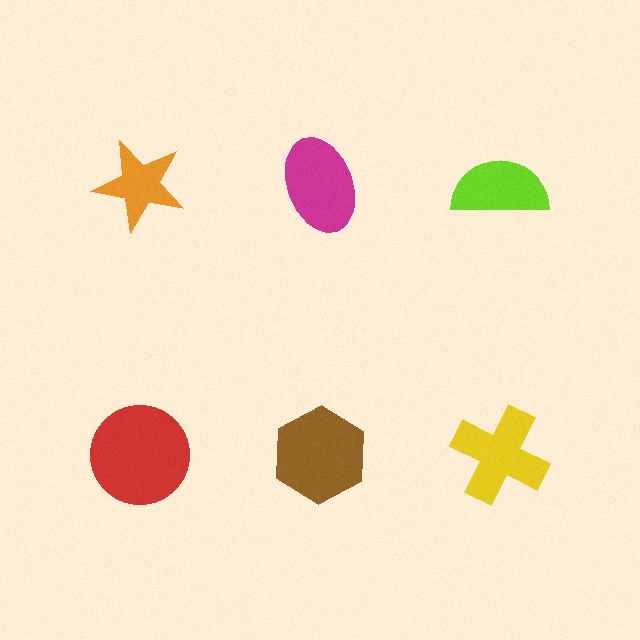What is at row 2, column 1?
A red circle.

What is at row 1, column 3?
A lime semicircle.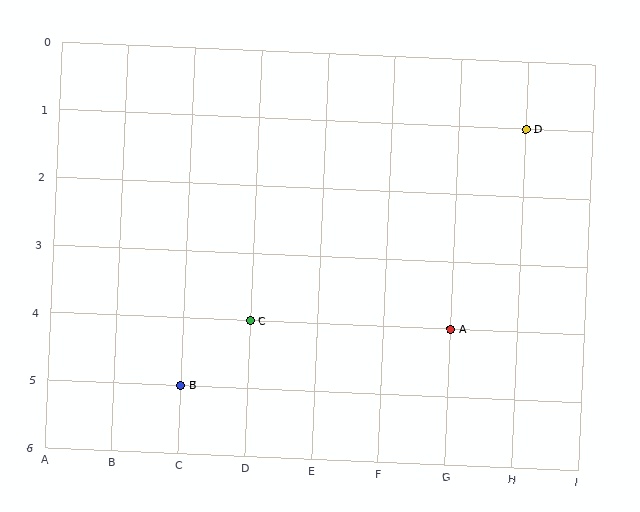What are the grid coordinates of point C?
Point C is at grid coordinates (D, 4).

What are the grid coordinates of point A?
Point A is at grid coordinates (G, 4).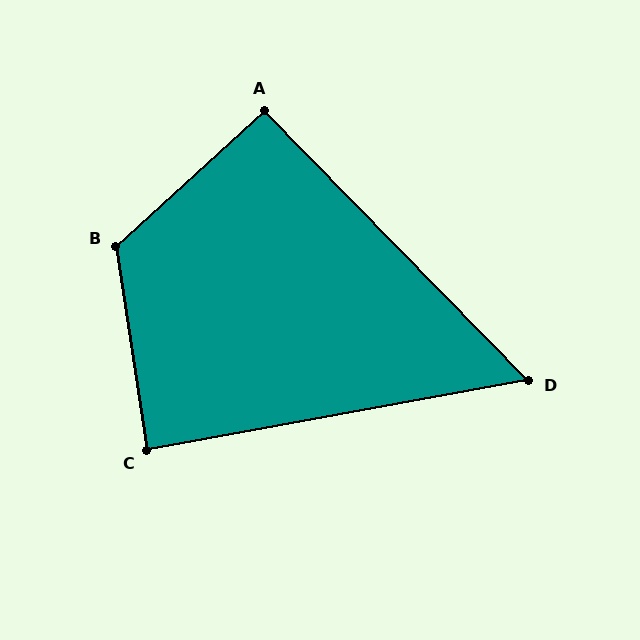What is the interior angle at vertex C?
Approximately 88 degrees (approximately right).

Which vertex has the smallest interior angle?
D, at approximately 56 degrees.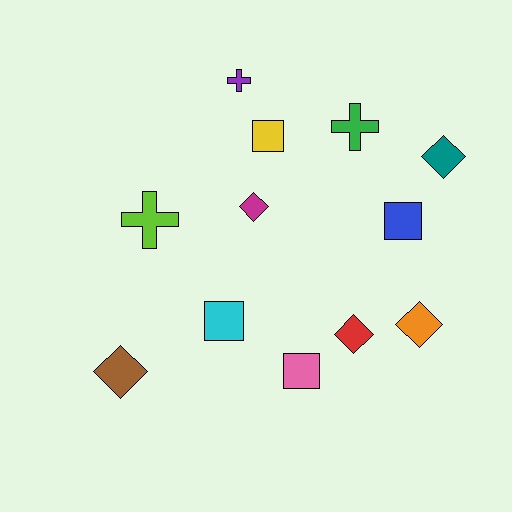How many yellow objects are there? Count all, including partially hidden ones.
There is 1 yellow object.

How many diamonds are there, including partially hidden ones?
There are 5 diamonds.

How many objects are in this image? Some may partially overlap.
There are 12 objects.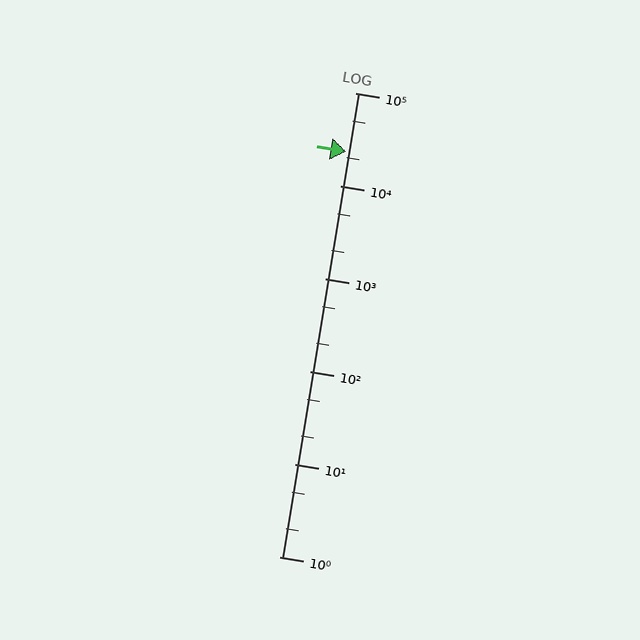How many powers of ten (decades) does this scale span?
The scale spans 5 decades, from 1 to 100000.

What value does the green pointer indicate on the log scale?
The pointer indicates approximately 23000.